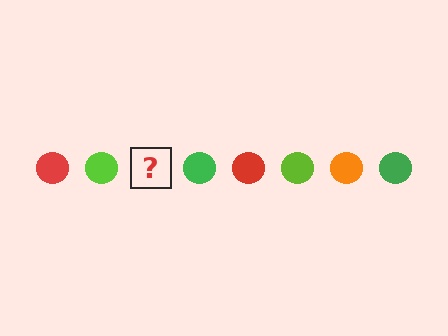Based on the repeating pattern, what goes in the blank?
The blank should be an orange circle.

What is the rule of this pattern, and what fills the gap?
The rule is that the pattern cycles through red, lime, orange, green circles. The gap should be filled with an orange circle.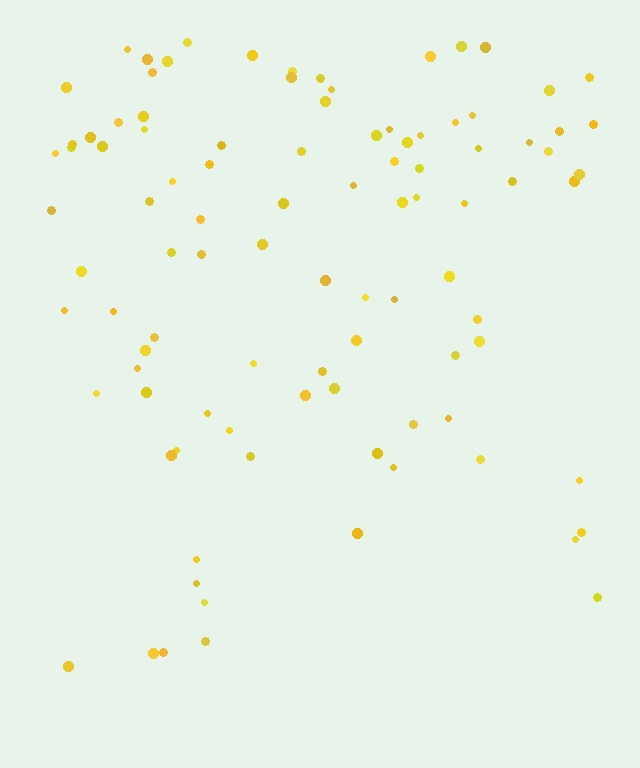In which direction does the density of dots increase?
From bottom to top, with the top side densest.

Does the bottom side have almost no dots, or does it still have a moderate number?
Still a moderate number, just noticeably fewer than the top.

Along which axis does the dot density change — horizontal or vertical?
Vertical.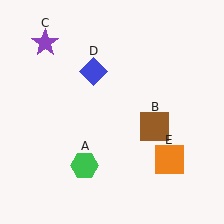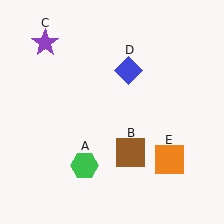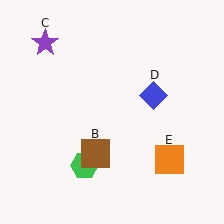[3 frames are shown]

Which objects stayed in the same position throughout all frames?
Green hexagon (object A) and purple star (object C) and orange square (object E) remained stationary.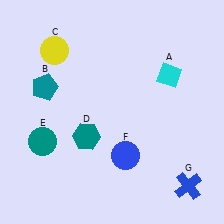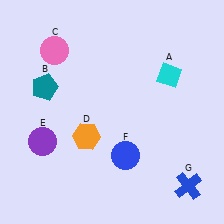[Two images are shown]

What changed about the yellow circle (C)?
In Image 1, C is yellow. In Image 2, it changed to pink.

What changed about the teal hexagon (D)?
In Image 1, D is teal. In Image 2, it changed to orange.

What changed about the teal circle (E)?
In Image 1, E is teal. In Image 2, it changed to purple.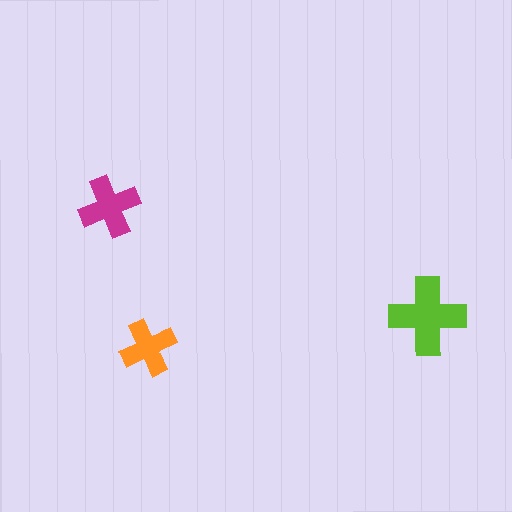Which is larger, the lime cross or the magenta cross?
The lime one.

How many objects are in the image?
There are 3 objects in the image.